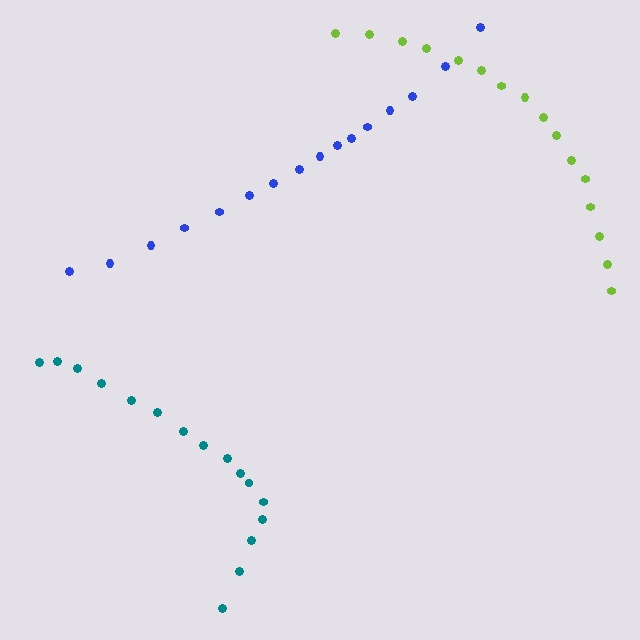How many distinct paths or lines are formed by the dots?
There are 3 distinct paths.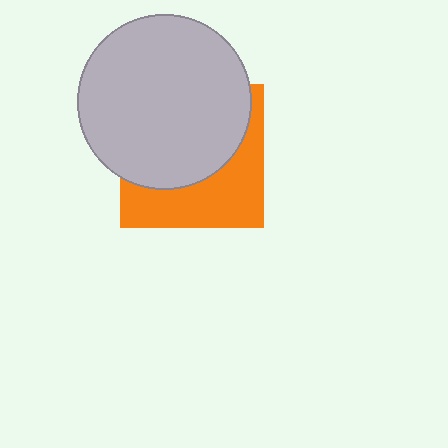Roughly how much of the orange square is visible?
A small part of it is visible (roughly 41%).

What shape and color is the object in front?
The object in front is a light gray circle.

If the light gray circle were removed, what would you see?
You would see the complete orange square.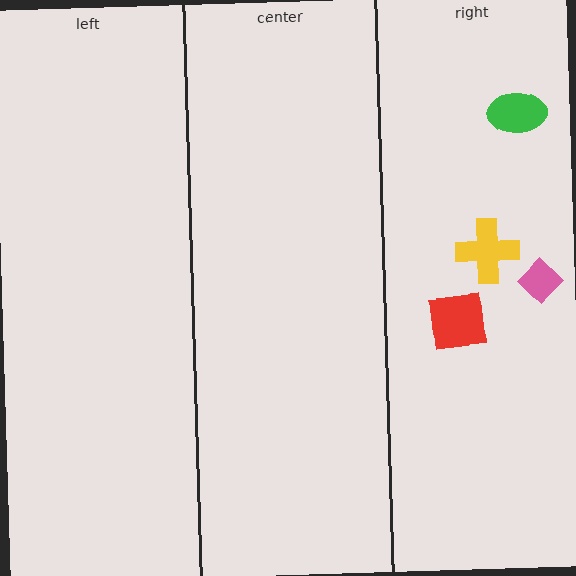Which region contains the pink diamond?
The right region.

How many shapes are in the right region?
4.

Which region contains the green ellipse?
The right region.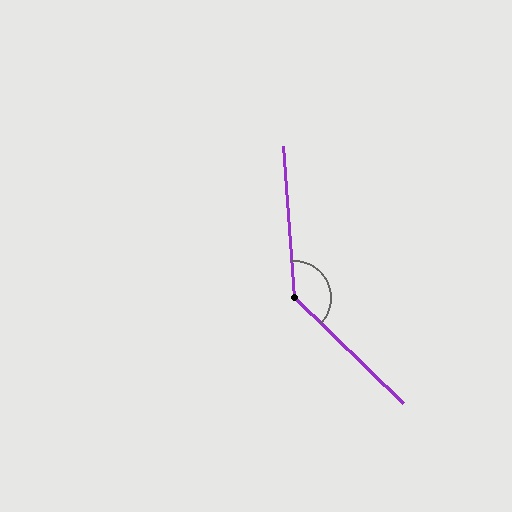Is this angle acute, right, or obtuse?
It is obtuse.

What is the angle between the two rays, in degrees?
Approximately 138 degrees.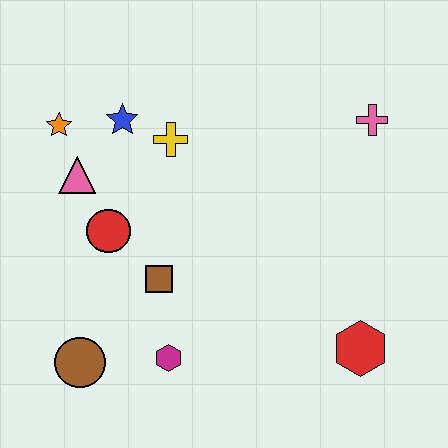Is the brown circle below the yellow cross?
Yes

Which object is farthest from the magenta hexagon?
The pink cross is farthest from the magenta hexagon.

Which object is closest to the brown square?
The red circle is closest to the brown square.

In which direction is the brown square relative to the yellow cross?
The brown square is below the yellow cross.